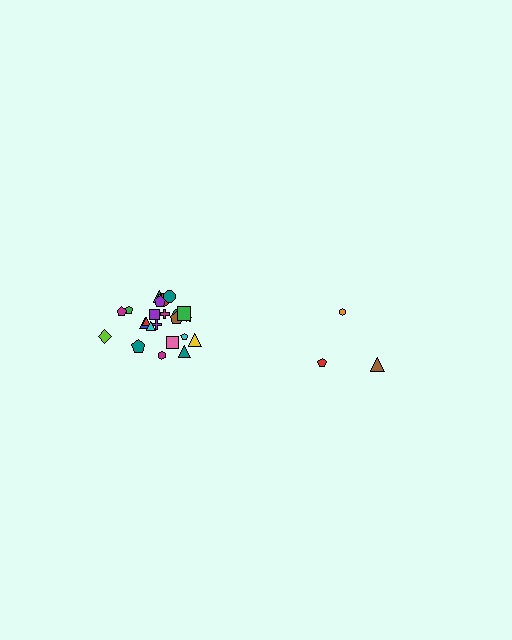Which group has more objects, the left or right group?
The left group.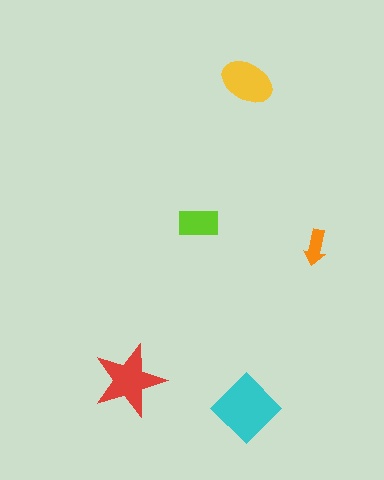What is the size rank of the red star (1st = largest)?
2nd.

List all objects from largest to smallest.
The cyan diamond, the red star, the yellow ellipse, the lime rectangle, the orange arrow.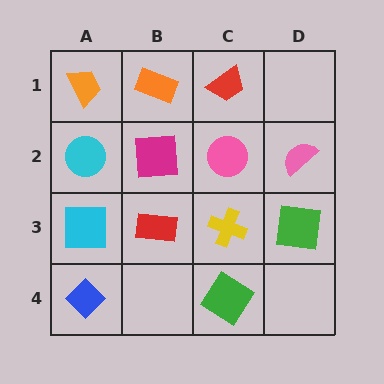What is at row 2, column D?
A pink semicircle.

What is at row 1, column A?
An orange trapezoid.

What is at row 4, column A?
A blue diamond.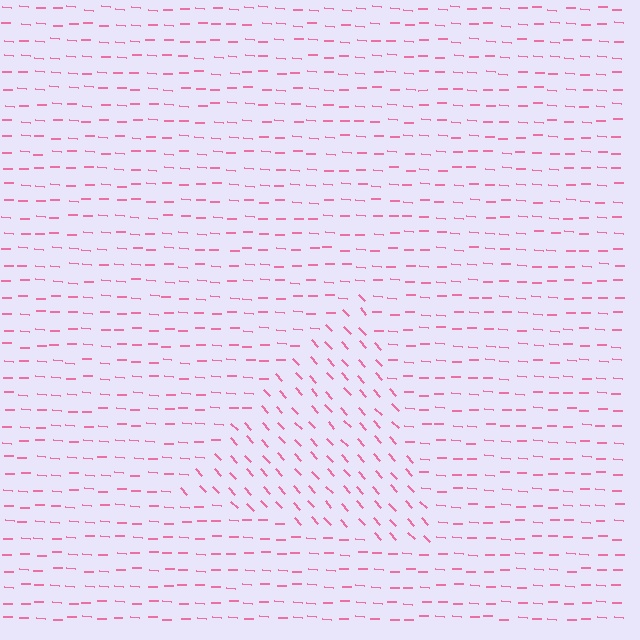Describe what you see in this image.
The image is filled with small pink line segments. A triangle region in the image has lines oriented differently from the surrounding lines, creating a visible texture boundary.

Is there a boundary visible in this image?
Yes, there is a texture boundary formed by a change in line orientation.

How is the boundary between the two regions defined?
The boundary is defined purely by a change in line orientation (approximately 45 degrees difference). All lines are the same color and thickness.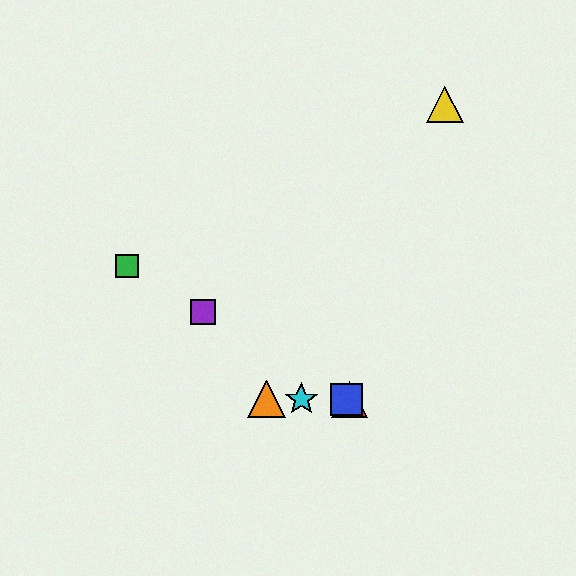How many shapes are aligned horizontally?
4 shapes (the red triangle, the blue square, the orange triangle, the cyan star) are aligned horizontally.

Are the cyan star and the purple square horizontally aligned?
No, the cyan star is at y≈399 and the purple square is at y≈312.